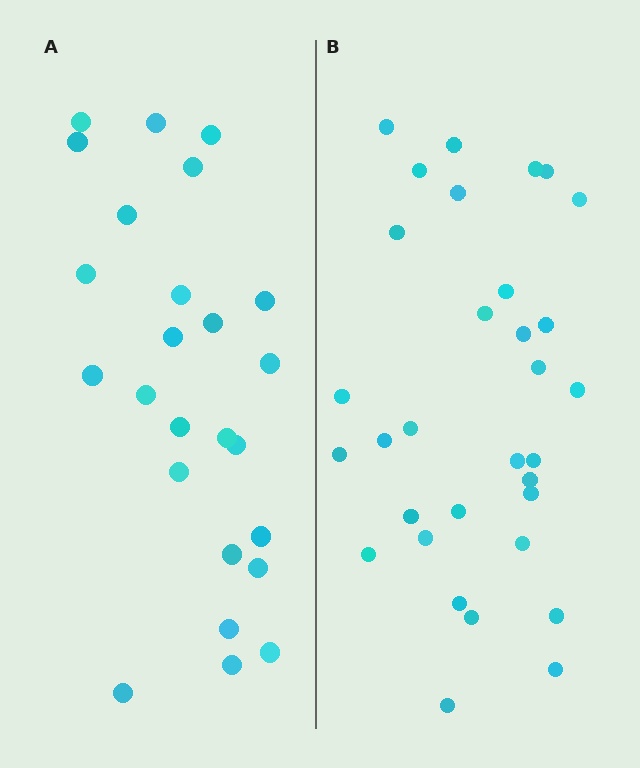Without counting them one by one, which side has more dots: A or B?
Region B (the right region) has more dots.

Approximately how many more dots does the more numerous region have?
Region B has roughly 8 or so more dots than region A.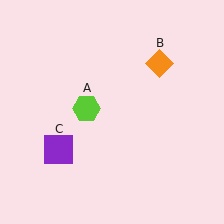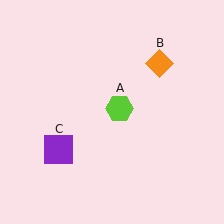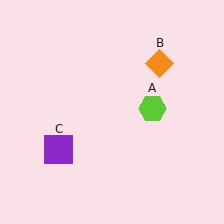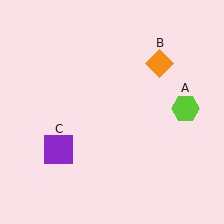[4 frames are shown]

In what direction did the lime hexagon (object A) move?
The lime hexagon (object A) moved right.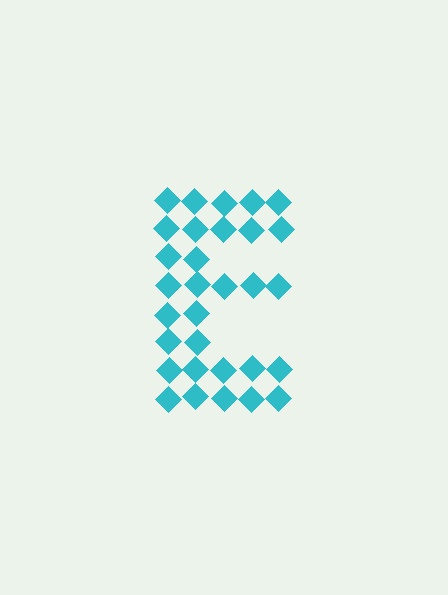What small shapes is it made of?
It is made of small diamonds.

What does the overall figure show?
The overall figure shows the letter E.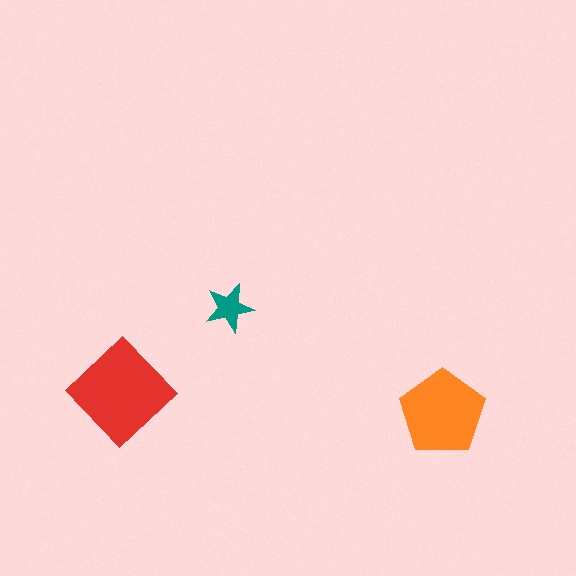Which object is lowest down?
The orange pentagon is bottommost.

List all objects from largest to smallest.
The red diamond, the orange pentagon, the teal star.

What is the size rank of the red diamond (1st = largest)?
1st.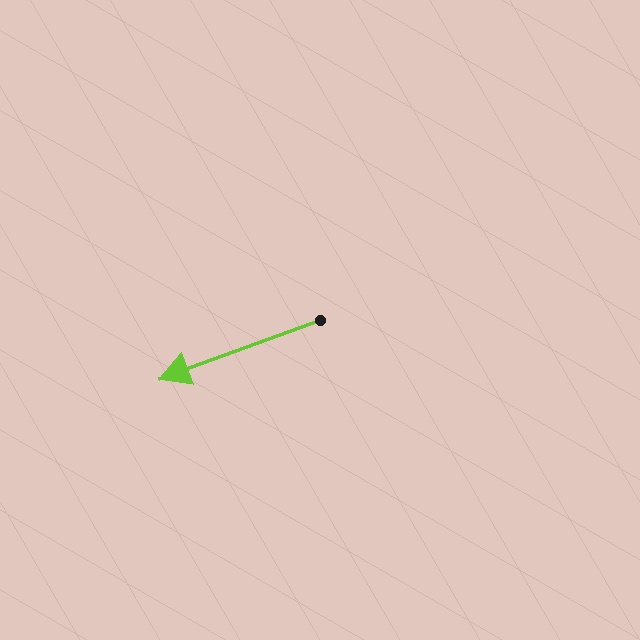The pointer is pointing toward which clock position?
Roughly 8 o'clock.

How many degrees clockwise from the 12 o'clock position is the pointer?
Approximately 250 degrees.